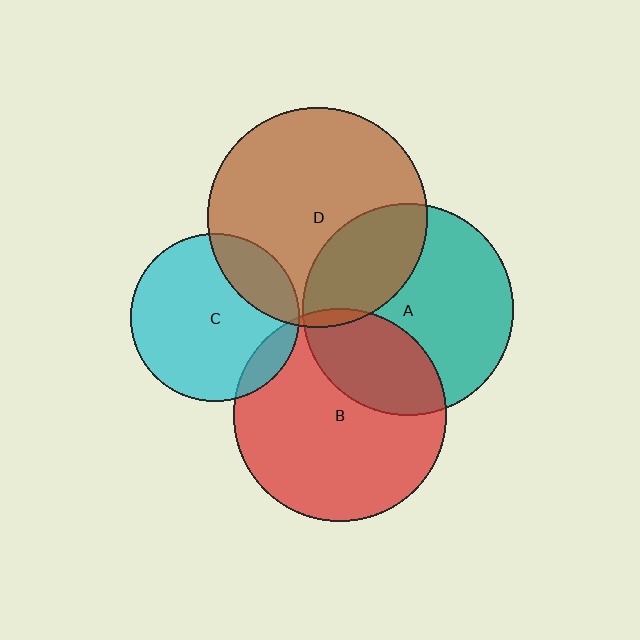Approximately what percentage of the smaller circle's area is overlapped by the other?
Approximately 5%.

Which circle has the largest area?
Circle D (brown).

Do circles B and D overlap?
Yes.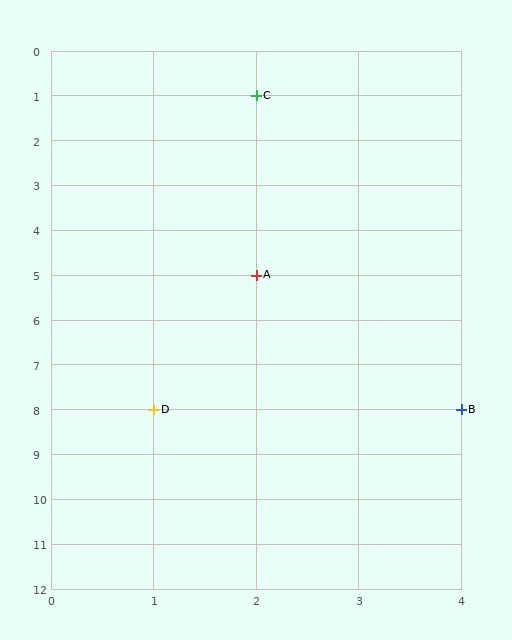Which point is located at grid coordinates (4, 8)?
Point B is at (4, 8).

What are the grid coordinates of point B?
Point B is at grid coordinates (4, 8).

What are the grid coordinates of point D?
Point D is at grid coordinates (1, 8).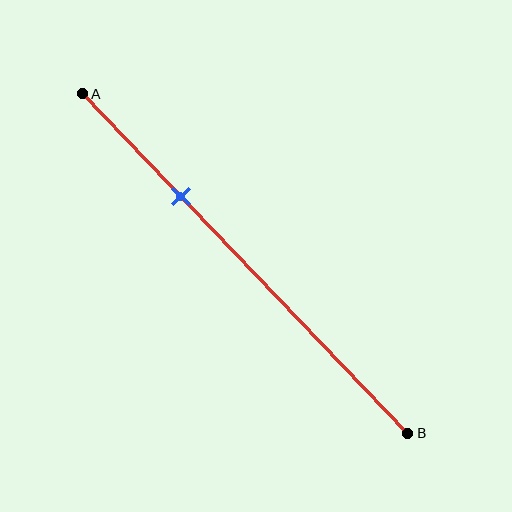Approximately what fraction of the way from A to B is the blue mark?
The blue mark is approximately 30% of the way from A to B.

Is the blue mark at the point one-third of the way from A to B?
No, the mark is at about 30% from A, not at the 33% one-third point.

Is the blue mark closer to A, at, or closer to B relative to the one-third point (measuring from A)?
The blue mark is closer to point A than the one-third point of segment AB.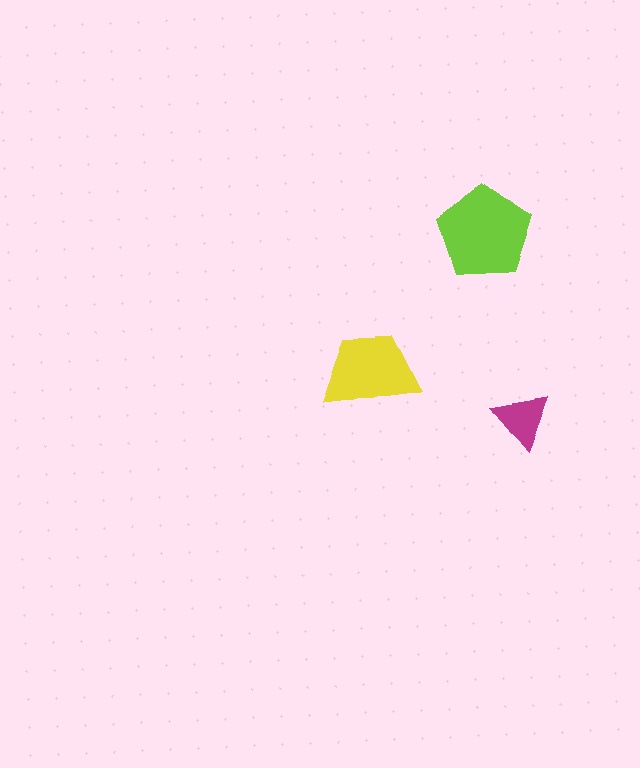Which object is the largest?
The lime pentagon.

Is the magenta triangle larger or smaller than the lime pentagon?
Smaller.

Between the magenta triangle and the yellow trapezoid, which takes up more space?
The yellow trapezoid.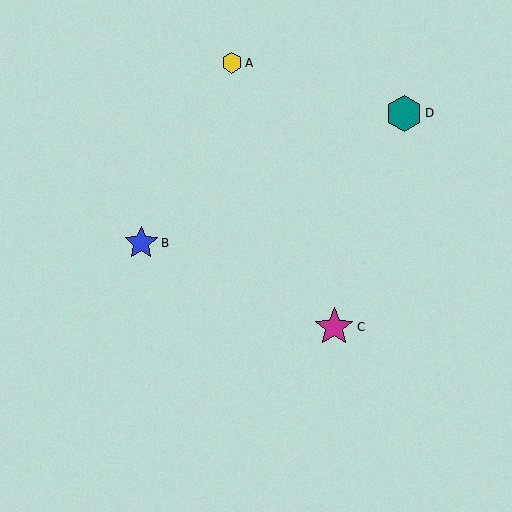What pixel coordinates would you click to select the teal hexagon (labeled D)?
Click at (404, 113) to select the teal hexagon D.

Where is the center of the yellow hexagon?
The center of the yellow hexagon is at (232, 63).